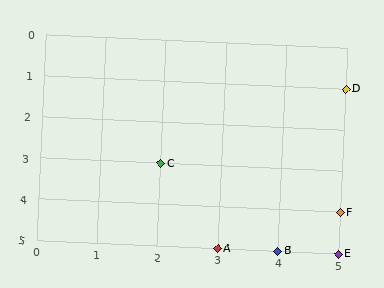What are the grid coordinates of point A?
Point A is at grid coordinates (3, 5).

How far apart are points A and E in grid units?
Points A and E are 2 columns apart.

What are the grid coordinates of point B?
Point B is at grid coordinates (4, 5).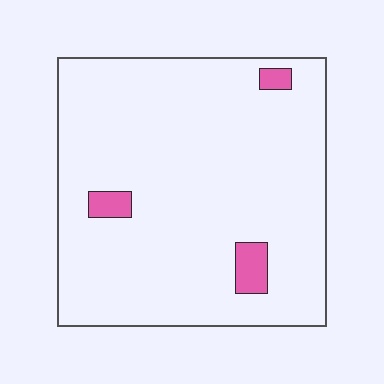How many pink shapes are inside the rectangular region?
3.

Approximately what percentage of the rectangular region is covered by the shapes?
Approximately 5%.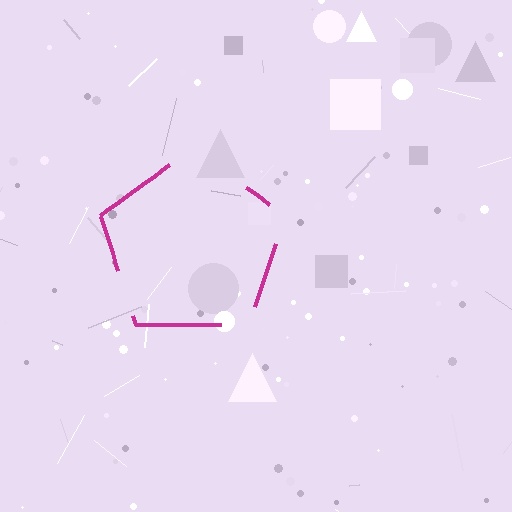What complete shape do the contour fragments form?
The contour fragments form a pentagon.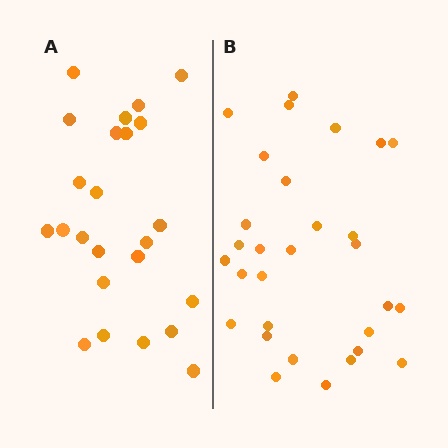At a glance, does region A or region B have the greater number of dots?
Region B (the right region) has more dots.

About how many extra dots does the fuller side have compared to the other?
Region B has about 6 more dots than region A.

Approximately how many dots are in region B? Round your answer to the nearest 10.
About 30 dots.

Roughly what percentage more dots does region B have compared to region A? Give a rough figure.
About 25% more.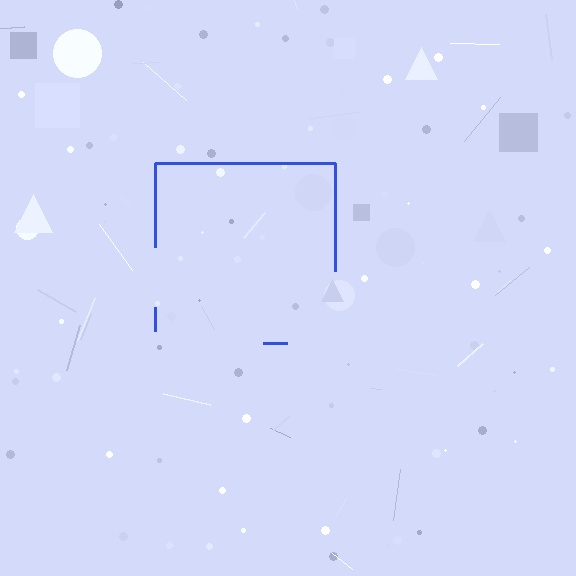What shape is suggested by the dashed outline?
The dashed outline suggests a square.